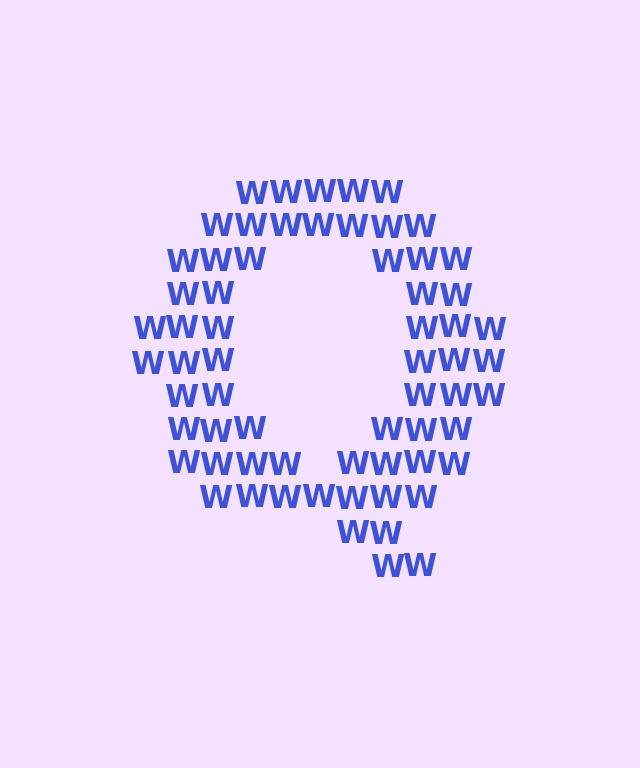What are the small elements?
The small elements are letter W's.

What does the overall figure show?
The overall figure shows the letter Q.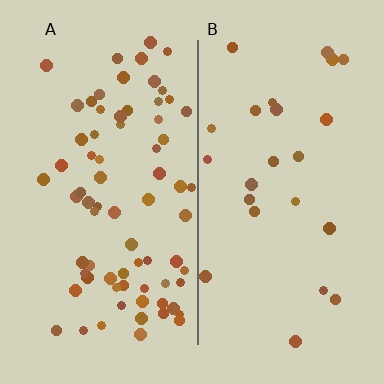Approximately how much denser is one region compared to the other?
Approximately 3.0× — region A over region B.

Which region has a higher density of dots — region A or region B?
A (the left).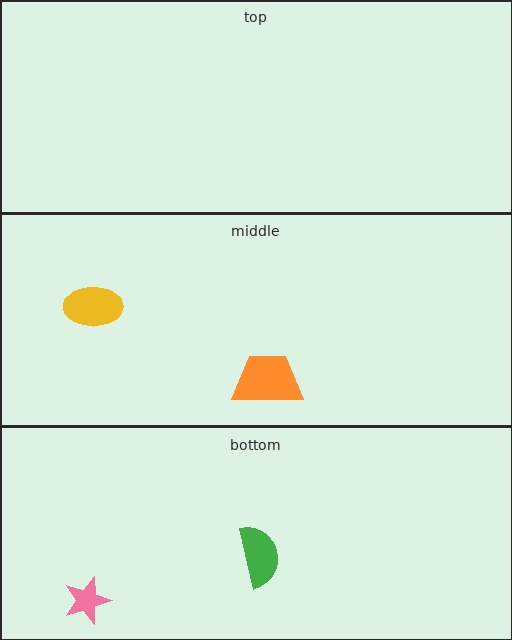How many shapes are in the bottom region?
2.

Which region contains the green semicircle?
The bottom region.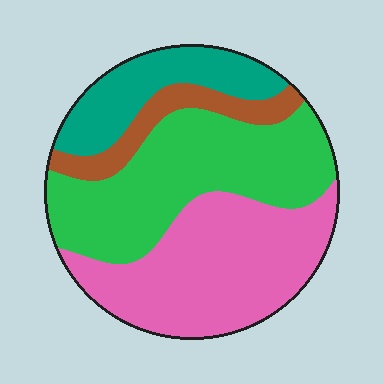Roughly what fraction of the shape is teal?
Teal covers about 15% of the shape.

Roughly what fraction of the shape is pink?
Pink covers about 35% of the shape.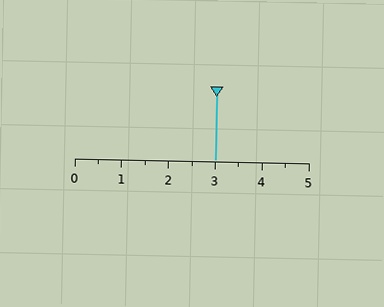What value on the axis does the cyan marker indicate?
The marker indicates approximately 3.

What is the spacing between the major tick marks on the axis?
The major ticks are spaced 1 apart.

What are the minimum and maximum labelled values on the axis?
The axis runs from 0 to 5.